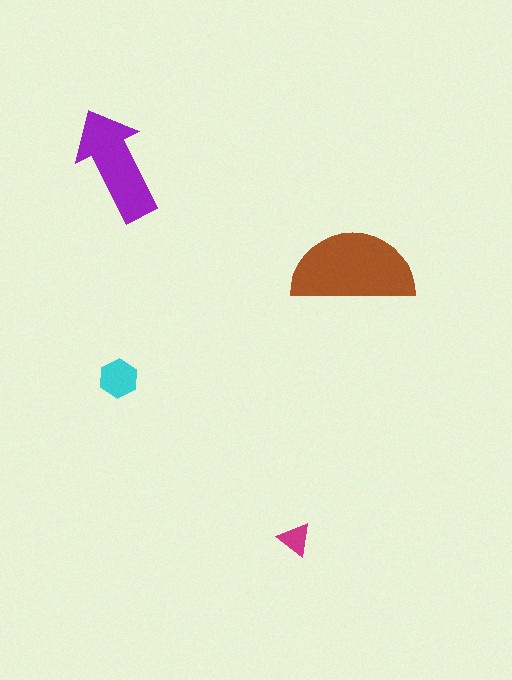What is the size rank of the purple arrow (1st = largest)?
2nd.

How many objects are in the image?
There are 4 objects in the image.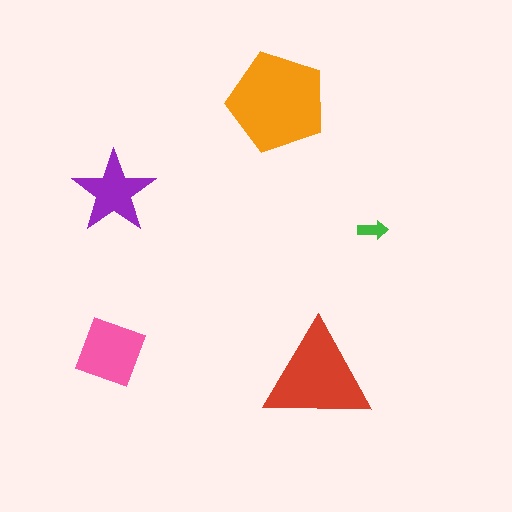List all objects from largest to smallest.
The orange pentagon, the red triangle, the pink square, the purple star, the green arrow.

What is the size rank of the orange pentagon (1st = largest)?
1st.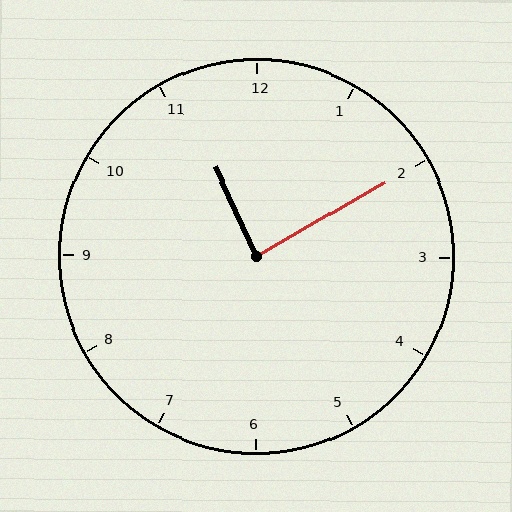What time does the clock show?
11:10.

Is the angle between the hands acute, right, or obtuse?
It is right.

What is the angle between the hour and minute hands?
Approximately 85 degrees.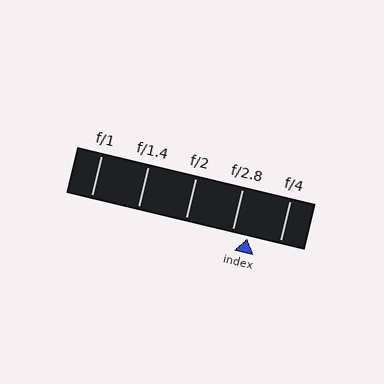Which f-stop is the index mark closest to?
The index mark is closest to f/2.8.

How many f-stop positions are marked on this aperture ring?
There are 5 f-stop positions marked.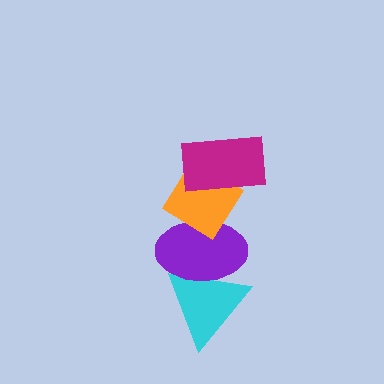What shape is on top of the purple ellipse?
The orange diamond is on top of the purple ellipse.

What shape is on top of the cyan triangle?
The purple ellipse is on top of the cyan triangle.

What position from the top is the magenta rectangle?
The magenta rectangle is 1st from the top.